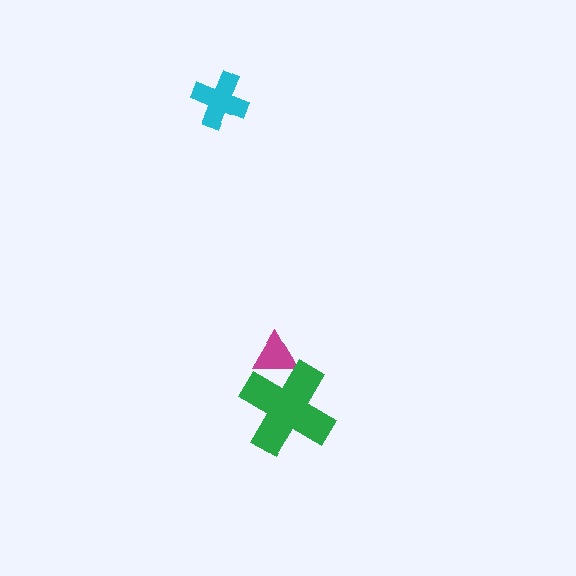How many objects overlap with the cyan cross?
0 objects overlap with the cyan cross.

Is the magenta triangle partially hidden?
Yes, it is partially covered by another shape.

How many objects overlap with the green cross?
1 object overlaps with the green cross.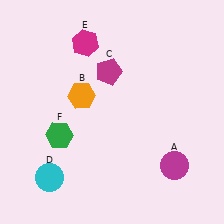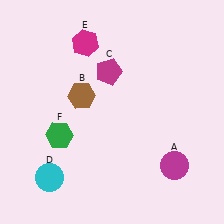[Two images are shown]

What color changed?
The hexagon (B) changed from orange in Image 1 to brown in Image 2.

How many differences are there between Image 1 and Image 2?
There is 1 difference between the two images.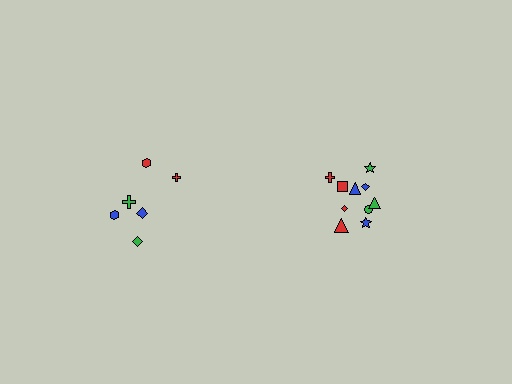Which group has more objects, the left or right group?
The right group.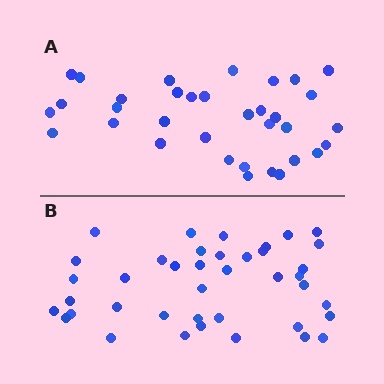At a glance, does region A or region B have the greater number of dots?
Region B (the bottom region) has more dots.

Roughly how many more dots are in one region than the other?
Region B has about 6 more dots than region A.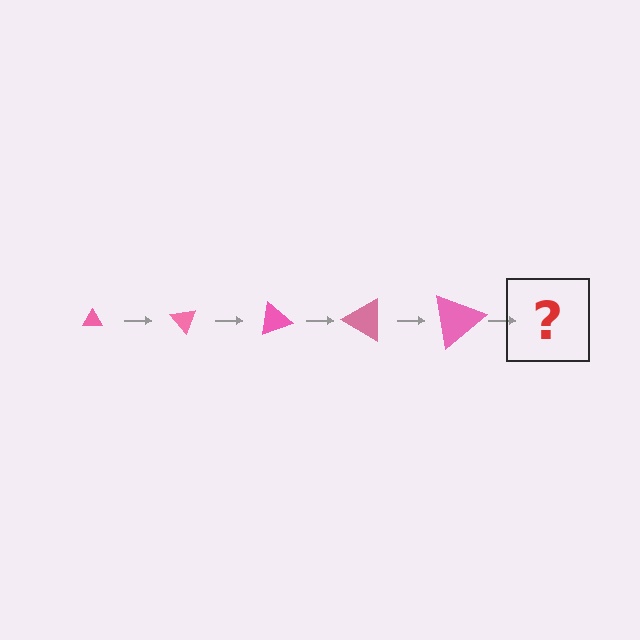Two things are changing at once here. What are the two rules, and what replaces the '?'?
The two rules are that the triangle grows larger each step and it rotates 50 degrees each step. The '?' should be a triangle, larger than the previous one and rotated 250 degrees from the start.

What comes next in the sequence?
The next element should be a triangle, larger than the previous one and rotated 250 degrees from the start.